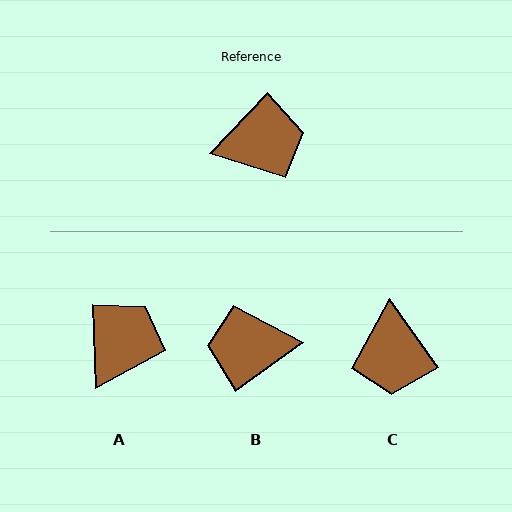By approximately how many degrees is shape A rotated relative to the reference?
Approximately 46 degrees counter-clockwise.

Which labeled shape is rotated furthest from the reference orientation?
B, about 169 degrees away.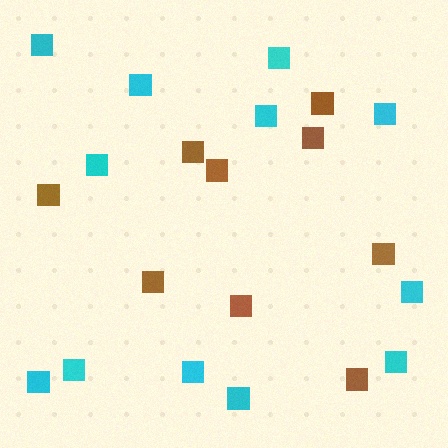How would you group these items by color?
There are 2 groups: one group of cyan squares (12) and one group of brown squares (9).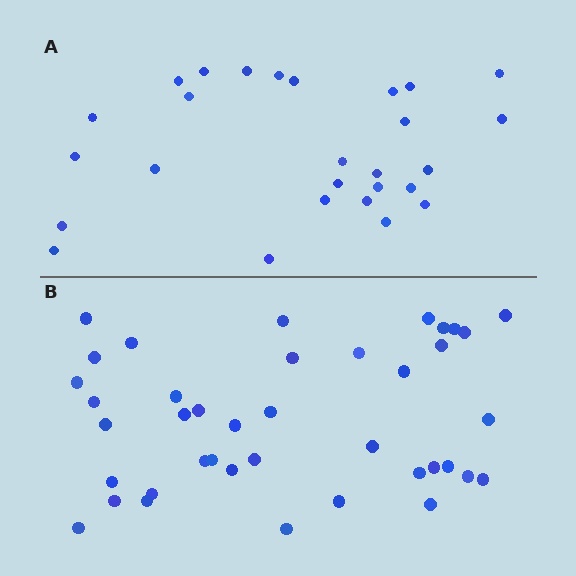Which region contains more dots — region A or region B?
Region B (the bottom region) has more dots.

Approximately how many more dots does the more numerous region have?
Region B has approximately 15 more dots than region A.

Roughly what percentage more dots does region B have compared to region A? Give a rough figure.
About 50% more.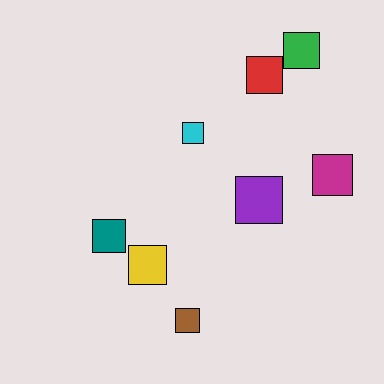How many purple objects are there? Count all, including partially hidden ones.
There is 1 purple object.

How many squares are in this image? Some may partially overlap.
There are 8 squares.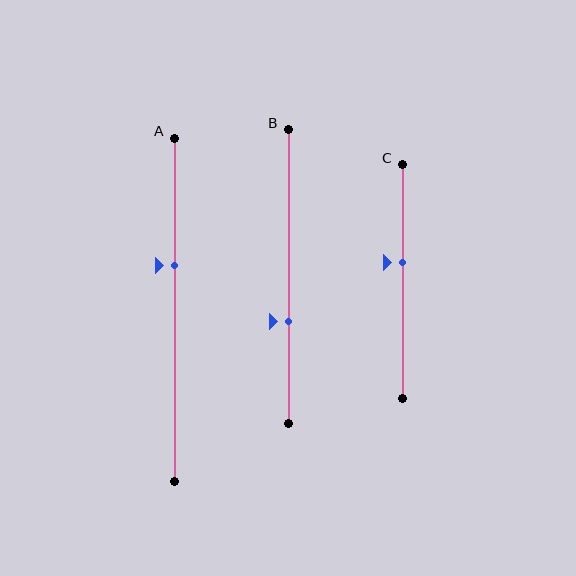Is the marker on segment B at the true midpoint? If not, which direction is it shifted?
No, the marker on segment B is shifted downward by about 15% of the segment length.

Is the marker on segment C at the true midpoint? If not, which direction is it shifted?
No, the marker on segment C is shifted upward by about 8% of the segment length.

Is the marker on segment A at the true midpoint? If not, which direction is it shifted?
No, the marker on segment A is shifted upward by about 13% of the segment length.